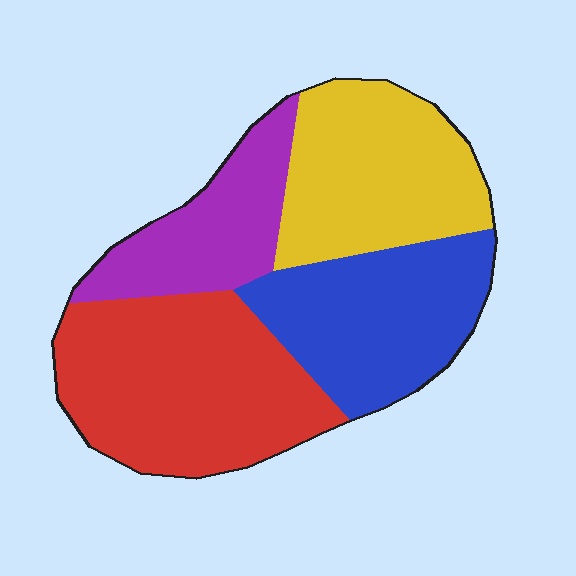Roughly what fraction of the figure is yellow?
Yellow takes up about one quarter (1/4) of the figure.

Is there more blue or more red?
Red.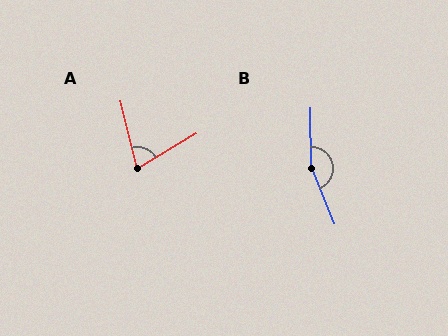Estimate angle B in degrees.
Approximately 158 degrees.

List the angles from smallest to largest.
A (73°), B (158°).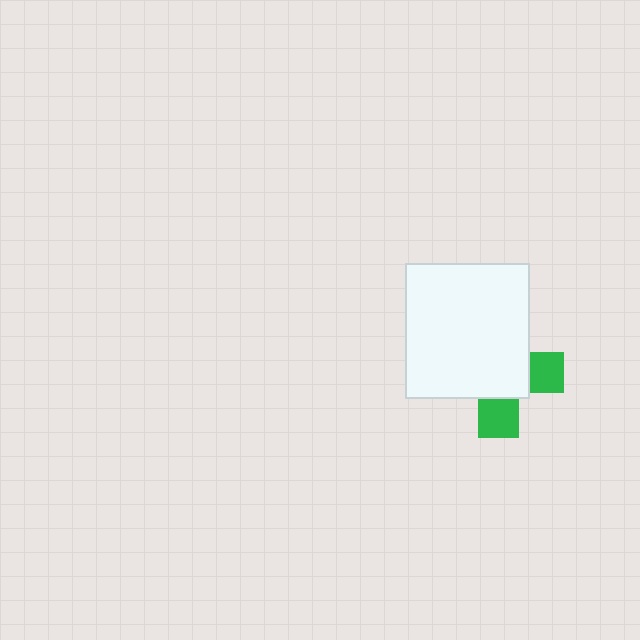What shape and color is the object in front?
The object in front is a white rectangle.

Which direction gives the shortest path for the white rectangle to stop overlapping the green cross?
Moving toward the upper-left gives the shortest separation.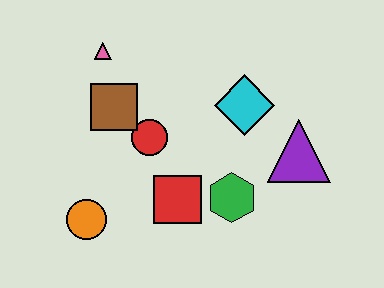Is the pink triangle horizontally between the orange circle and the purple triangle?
Yes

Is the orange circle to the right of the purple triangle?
No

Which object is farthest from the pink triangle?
The purple triangle is farthest from the pink triangle.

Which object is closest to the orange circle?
The red square is closest to the orange circle.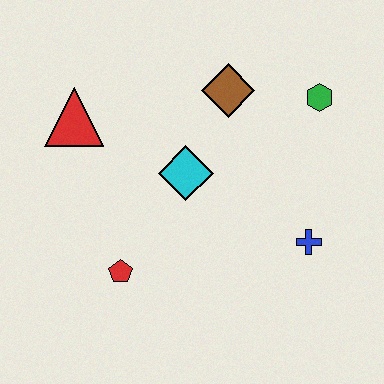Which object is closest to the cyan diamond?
The brown diamond is closest to the cyan diamond.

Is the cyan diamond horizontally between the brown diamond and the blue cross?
No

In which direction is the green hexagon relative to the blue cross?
The green hexagon is above the blue cross.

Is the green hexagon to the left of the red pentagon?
No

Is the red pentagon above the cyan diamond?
No